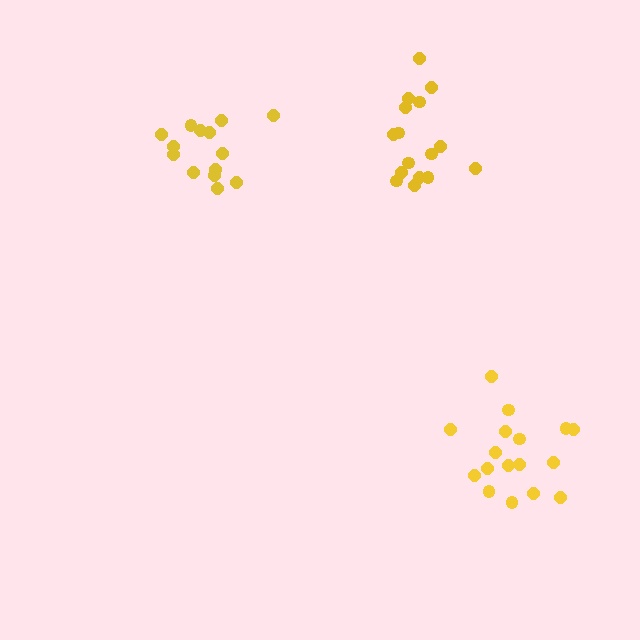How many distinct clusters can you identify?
There are 3 distinct clusters.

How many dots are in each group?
Group 1: 16 dots, Group 2: 17 dots, Group 3: 14 dots (47 total).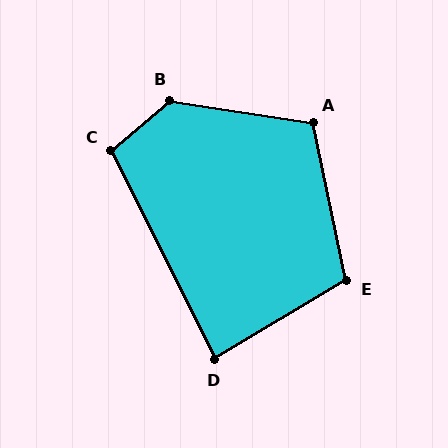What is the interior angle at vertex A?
Approximately 111 degrees (obtuse).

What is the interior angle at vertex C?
Approximately 104 degrees (obtuse).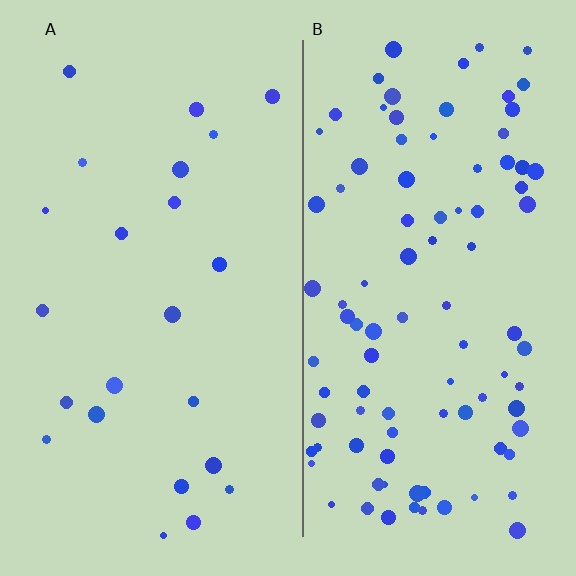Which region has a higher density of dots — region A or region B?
B (the right).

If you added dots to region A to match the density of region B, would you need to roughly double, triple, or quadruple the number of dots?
Approximately quadruple.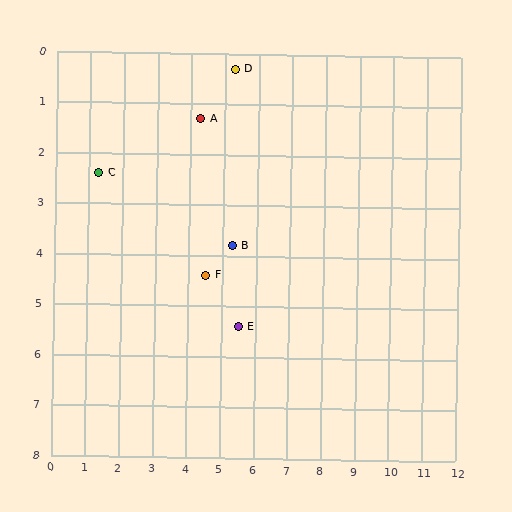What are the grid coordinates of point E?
Point E is at approximately (5.5, 5.4).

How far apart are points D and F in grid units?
Points D and F are about 4.2 grid units apart.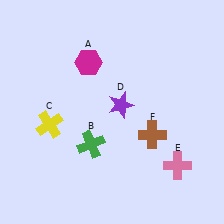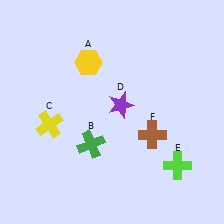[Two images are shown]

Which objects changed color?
A changed from magenta to yellow. E changed from pink to lime.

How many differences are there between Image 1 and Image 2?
There are 2 differences between the two images.